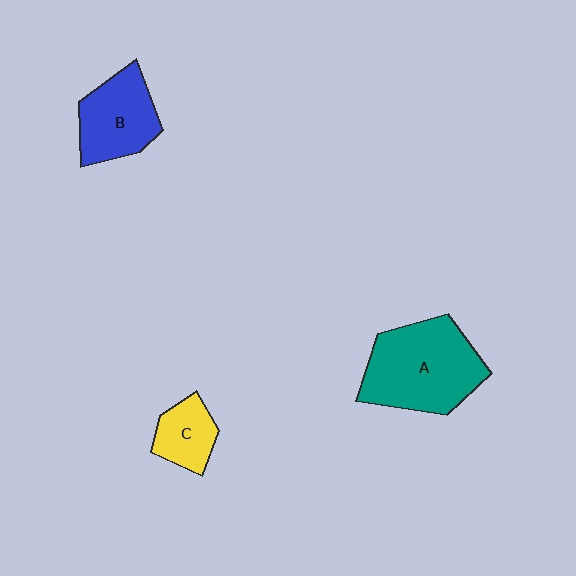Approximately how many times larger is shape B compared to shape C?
Approximately 1.6 times.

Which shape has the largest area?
Shape A (teal).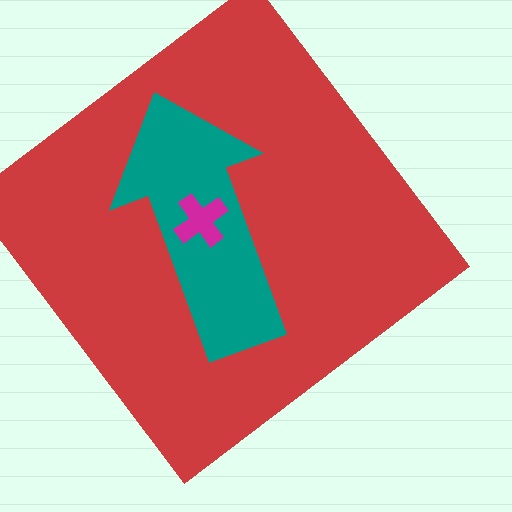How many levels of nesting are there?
3.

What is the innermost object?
The magenta cross.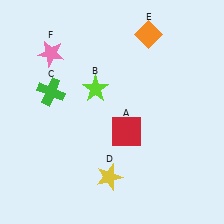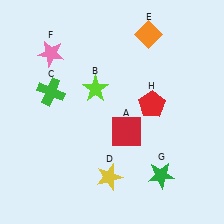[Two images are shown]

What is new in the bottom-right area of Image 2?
A green star (G) was added in the bottom-right area of Image 2.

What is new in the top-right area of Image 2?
A red pentagon (H) was added in the top-right area of Image 2.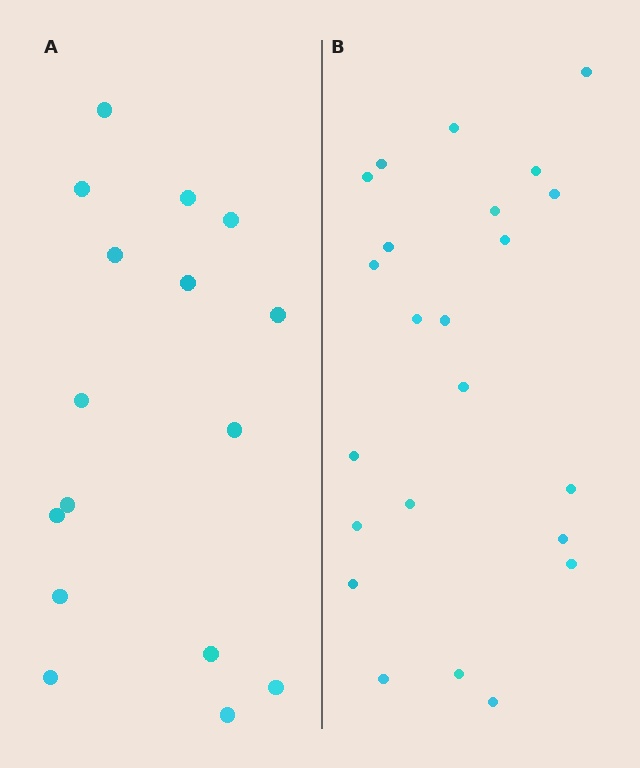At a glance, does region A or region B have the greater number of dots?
Region B (the right region) has more dots.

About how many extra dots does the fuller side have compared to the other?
Region B has roughly 8 or so more dots than region A.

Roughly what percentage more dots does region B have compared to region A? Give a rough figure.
About 45% more.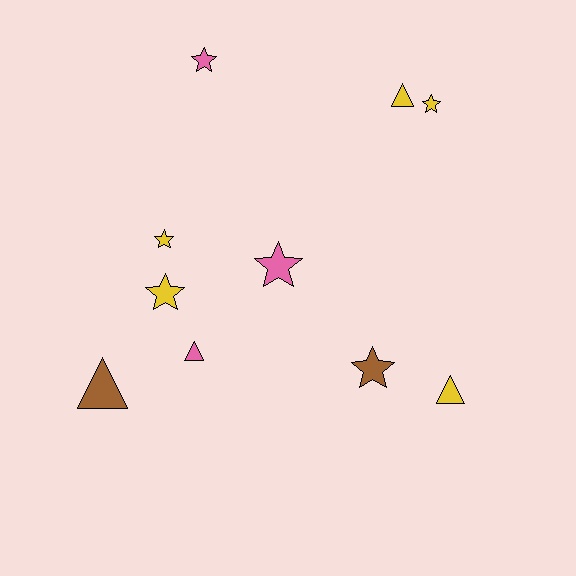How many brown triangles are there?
There is 1 brown triangle.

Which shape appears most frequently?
Star, with 6 objects.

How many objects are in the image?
There are 10 objects.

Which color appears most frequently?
Yellow, with 5 objects.